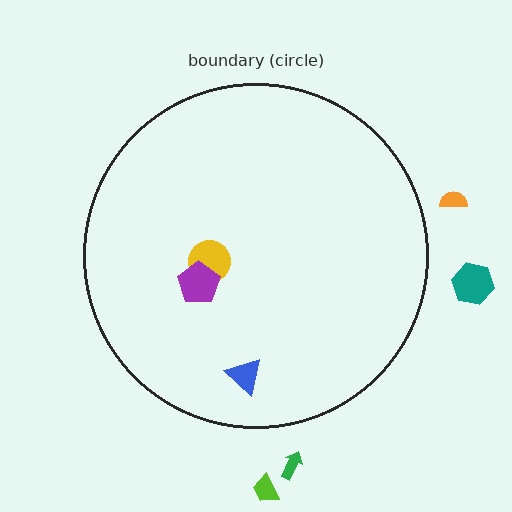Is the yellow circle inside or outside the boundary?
Inside.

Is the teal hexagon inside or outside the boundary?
Outside.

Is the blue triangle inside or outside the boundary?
Inside.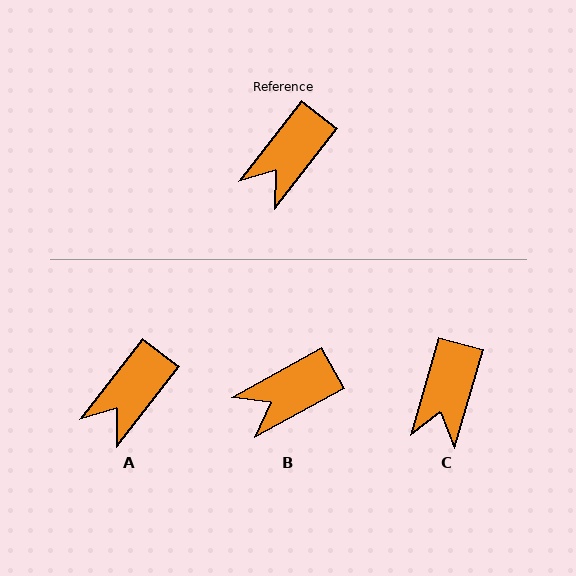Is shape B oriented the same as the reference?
No, it is off by about 23 degrees.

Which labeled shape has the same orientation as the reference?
A.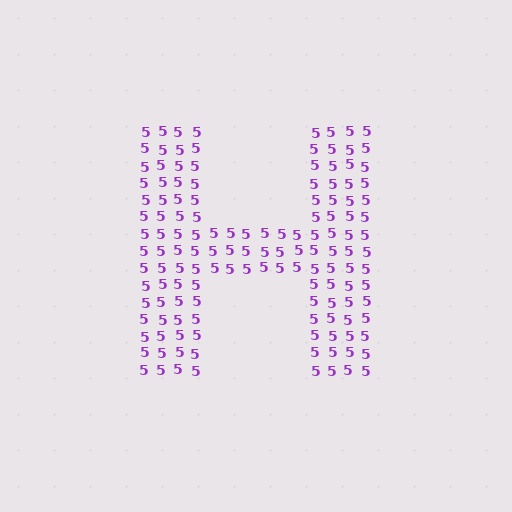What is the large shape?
The large shape is the letter H.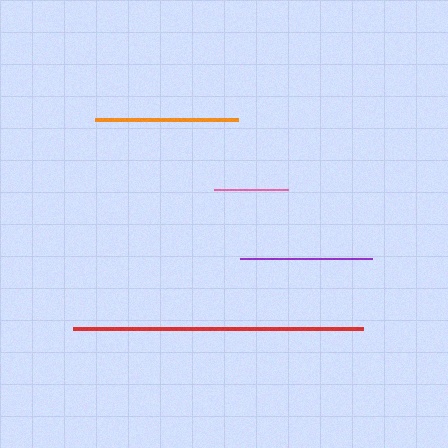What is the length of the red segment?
The red segment is approximately 291 pixels long.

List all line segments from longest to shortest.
From longest to shortest: red, orange, purple, pink.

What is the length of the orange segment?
The orange segment is approximately 143 pixels long.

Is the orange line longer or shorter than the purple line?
The orange line is longer than the purple line.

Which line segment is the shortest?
The pink line is the shortest at approximately 74 pixels.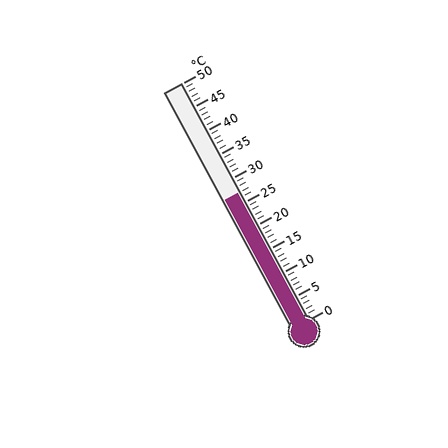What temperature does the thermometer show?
The thermometer shows approximately 27°C.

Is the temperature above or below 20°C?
The temperature is above 20°C.